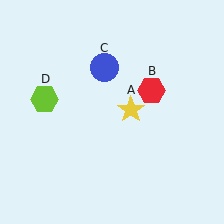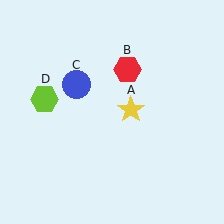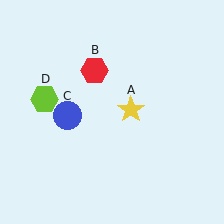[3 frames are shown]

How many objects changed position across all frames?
2 objects changed position: red hexagon (object B), blue circle (object C).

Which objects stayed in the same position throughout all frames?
Yellow star (object A) and lime hexagon (object D) remained stationary.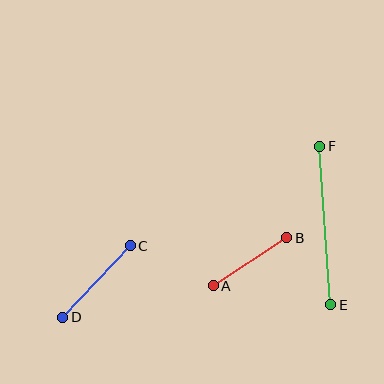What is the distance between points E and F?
The distance is approximately 159 pixels.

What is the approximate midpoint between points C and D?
The midpoint is at approximately (96, 282) pixels.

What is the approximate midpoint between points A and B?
The midpoint is at approximately (250, 262) pixels.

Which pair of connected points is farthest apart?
Points E and F are farthest apart.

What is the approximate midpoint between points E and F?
The midpoint is at approximately (325, 225) pixels.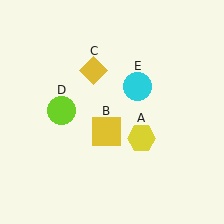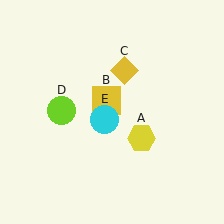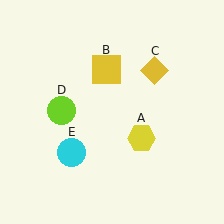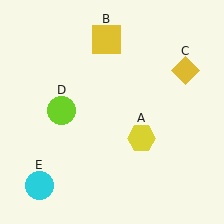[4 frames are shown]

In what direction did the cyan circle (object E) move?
The cyan circle (object E) moved down and to the left.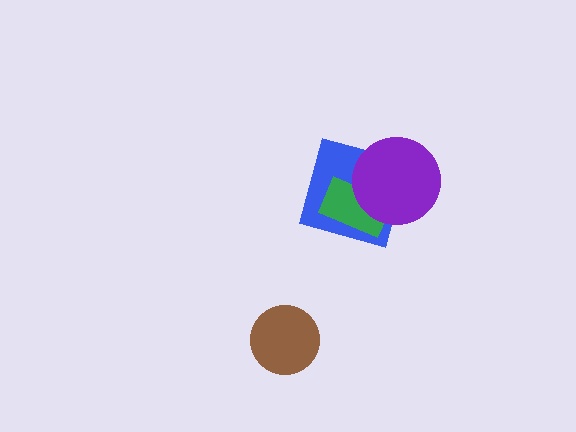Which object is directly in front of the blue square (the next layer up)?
The green rectangle is directly in front of the blue square.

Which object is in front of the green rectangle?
The purple circle is in front of the green rectangle.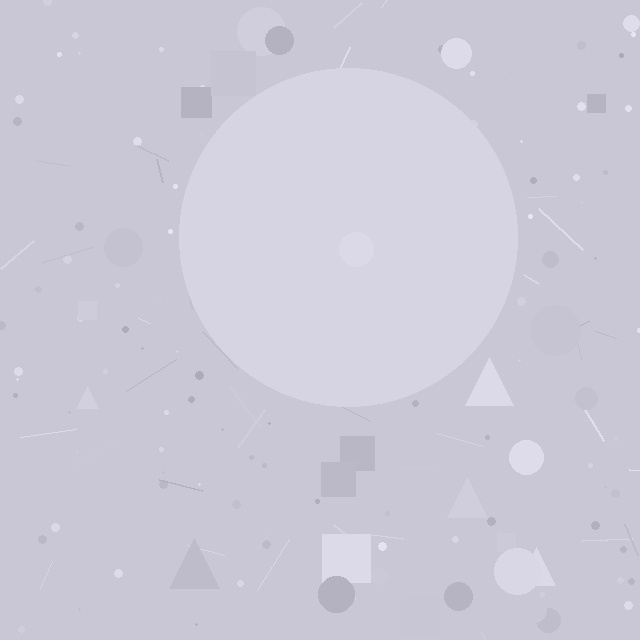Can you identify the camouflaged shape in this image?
The camouflaged shape is a circle.